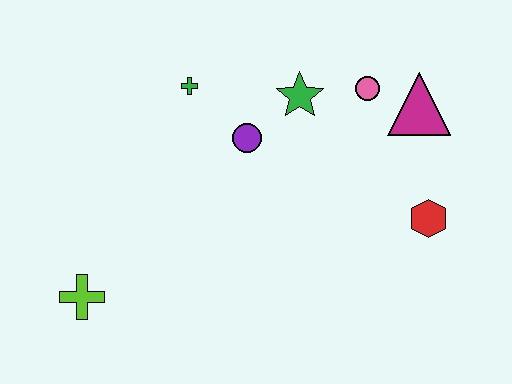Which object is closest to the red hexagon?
The magenta triangle is closest to the red hexagon.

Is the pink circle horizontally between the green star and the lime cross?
No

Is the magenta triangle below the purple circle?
No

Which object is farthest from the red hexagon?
The lime cross is farthest from the red hexagon.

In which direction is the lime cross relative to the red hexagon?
The lime cross is to the left of the red hexagon.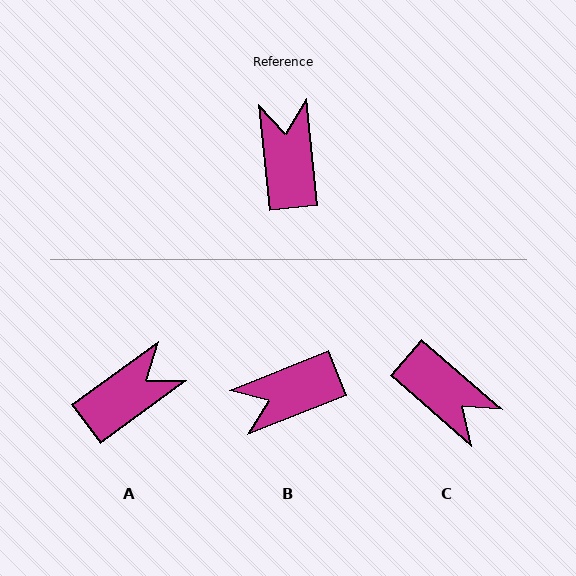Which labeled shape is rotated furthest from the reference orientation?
C, about 137 degrees away.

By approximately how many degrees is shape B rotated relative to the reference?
Approximately 105 degrees counter-clockwise.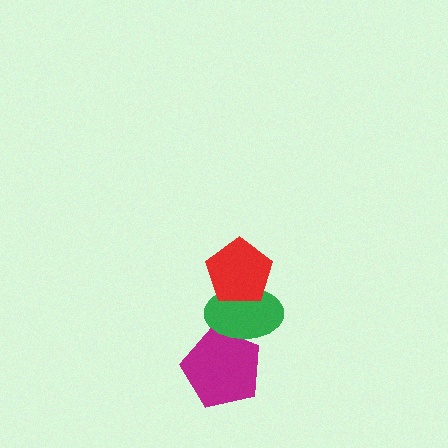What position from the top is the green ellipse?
The green ellipse is 2nd from the top.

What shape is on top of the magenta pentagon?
The green ellipse is on top of the magenta pentagon.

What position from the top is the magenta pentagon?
The magenta pentagon is 3rd from the top.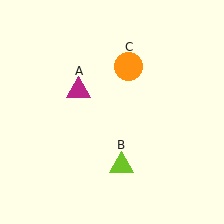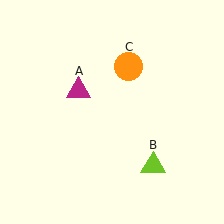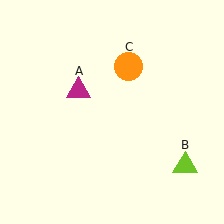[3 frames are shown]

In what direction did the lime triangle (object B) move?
The lime triangle (object B) moved right.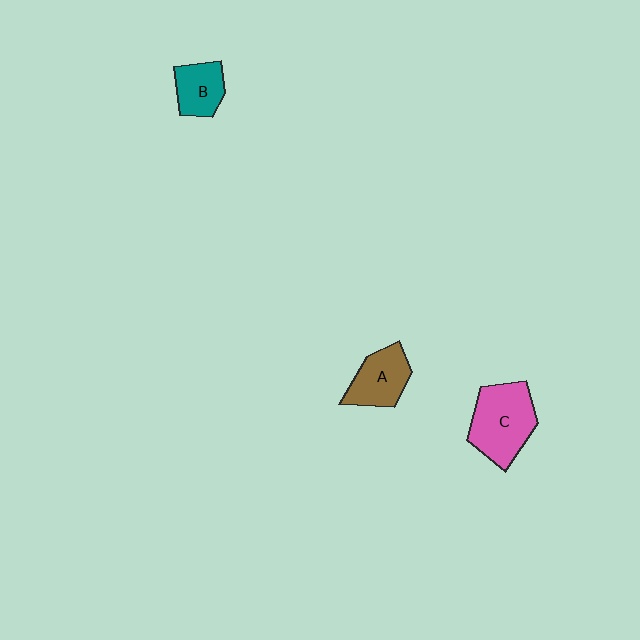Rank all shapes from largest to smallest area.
From largest to smallest: C (pink), A (brown), B (teal).